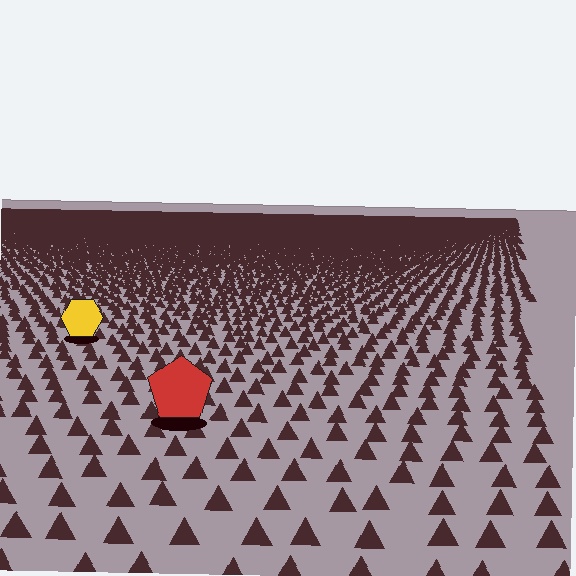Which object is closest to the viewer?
The red pentagon is closest. The texture marks near it are larger and more spread out.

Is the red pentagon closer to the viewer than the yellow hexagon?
Yes. The red pentagon is closer — you can tell from the texture gradient: the ground texture is coarser near it.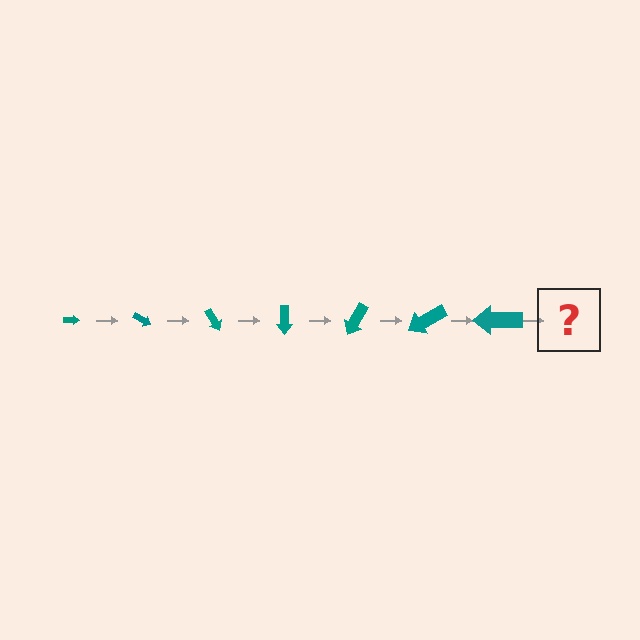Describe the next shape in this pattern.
It should be an arrow, larger than the previous one and rotated 210 degrees from the start.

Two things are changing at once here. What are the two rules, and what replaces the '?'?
The two rules are that the arrow grows larger each step and it rotates 30 degrees each step. The '?' should be an arrow, larger than the previous one and rotated 210 degrees from the start.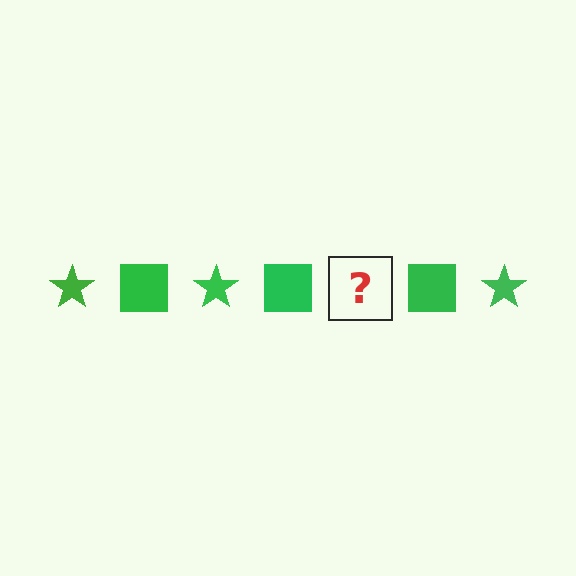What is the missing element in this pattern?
The missing element is a green star.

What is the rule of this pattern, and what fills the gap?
The rule is that the pattern cycles through star, square shapes in green. The gap should be filled with a green star.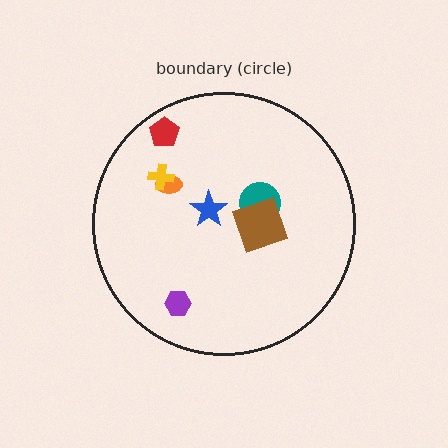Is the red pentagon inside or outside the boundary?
Inside.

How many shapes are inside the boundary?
7 inside, 0 outside.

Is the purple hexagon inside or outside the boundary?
Inside.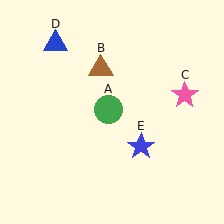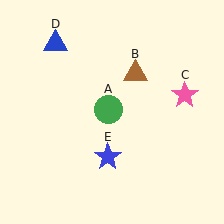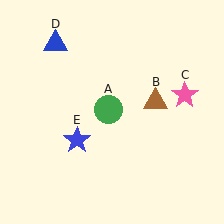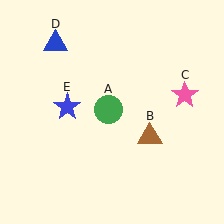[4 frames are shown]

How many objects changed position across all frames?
2 objects changed position: brown triangle (object B), blue star (object E).